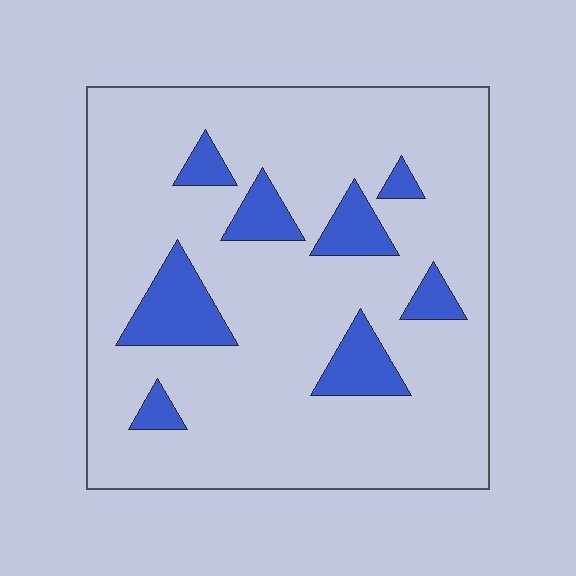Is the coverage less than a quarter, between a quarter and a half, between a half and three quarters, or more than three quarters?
Less than a quarter.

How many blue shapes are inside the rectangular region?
8.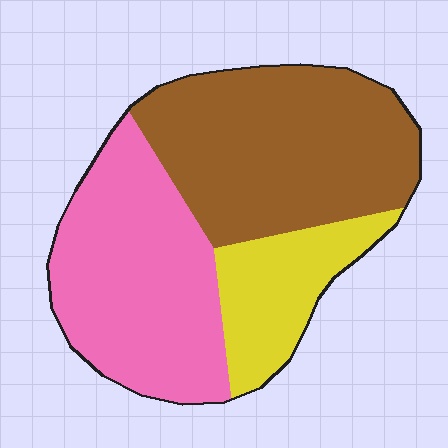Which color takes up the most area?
Brown, at roughly 45%.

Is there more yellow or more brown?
Brown.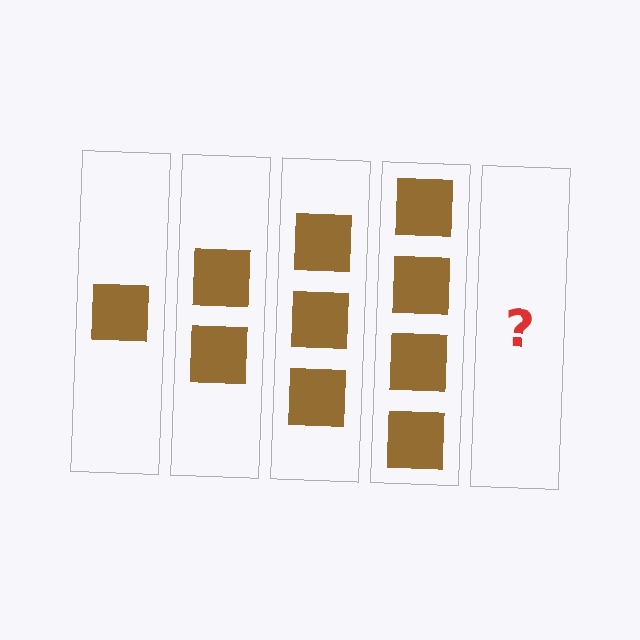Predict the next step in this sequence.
The next step is 5 squares.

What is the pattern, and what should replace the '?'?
The pattern is that each step adds one more square. The '?' should be 5 squares.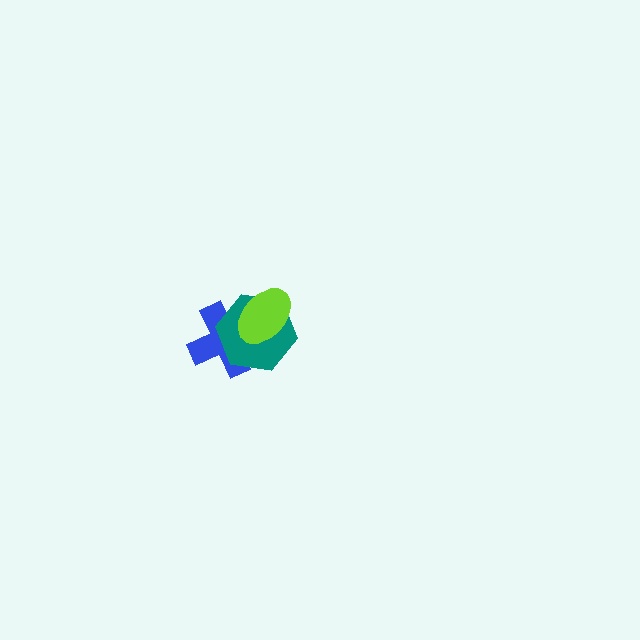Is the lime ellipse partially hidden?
No, no other shape covers it.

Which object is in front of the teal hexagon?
The lime ellipse is in front of the teal hexagon.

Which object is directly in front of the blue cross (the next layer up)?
The teal hexagon is directly in front of the blue cross.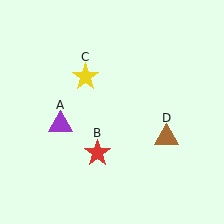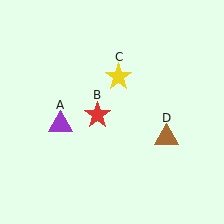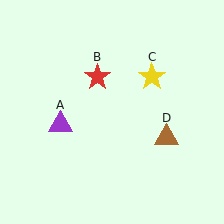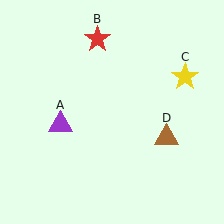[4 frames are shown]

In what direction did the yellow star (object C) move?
The yellow star (object C) moved right.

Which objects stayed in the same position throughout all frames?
Purple triangle (object A) and brown triangle (object D) remained stationary.